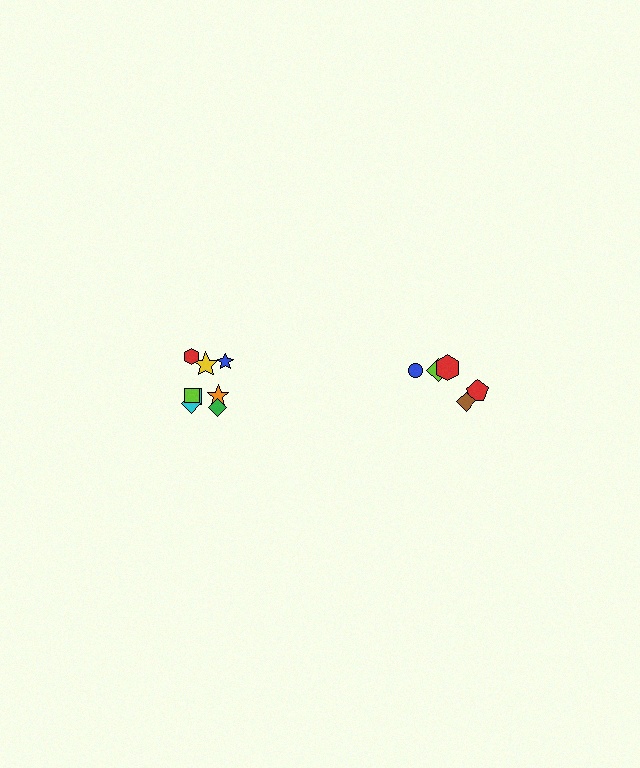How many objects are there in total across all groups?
There are 13 objects.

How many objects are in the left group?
There are 8 objects.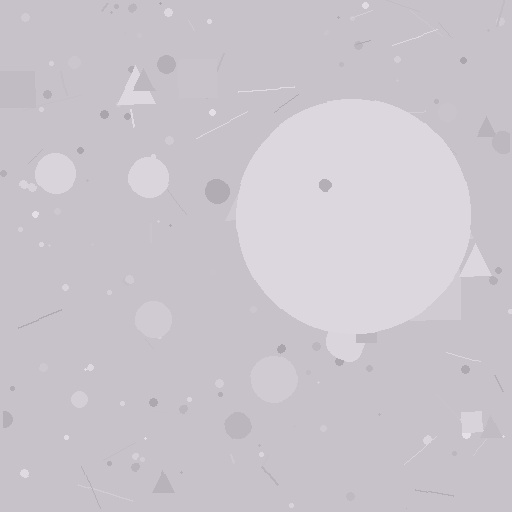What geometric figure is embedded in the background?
A circle is embedded in the background.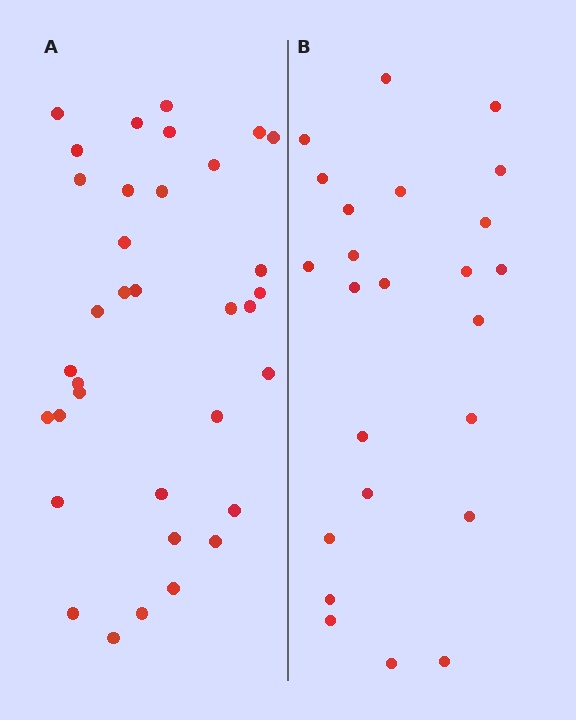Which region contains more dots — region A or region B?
Region A (the left region) has more dots.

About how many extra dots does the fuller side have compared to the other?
Region A has roughly 12 or so more dots than region B.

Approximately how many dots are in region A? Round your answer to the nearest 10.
About 40 dots. (The exact count is 35, which rounds to 40.)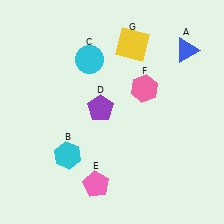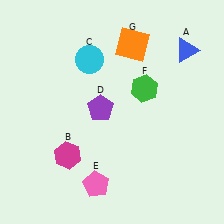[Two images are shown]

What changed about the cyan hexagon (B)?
In Image 1, B is cyan. In Image 2, it changed to magenta.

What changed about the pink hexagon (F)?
In Image 1, F is pink. In Image 2, it changed to green.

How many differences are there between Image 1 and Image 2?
There are 3 differences between the two images.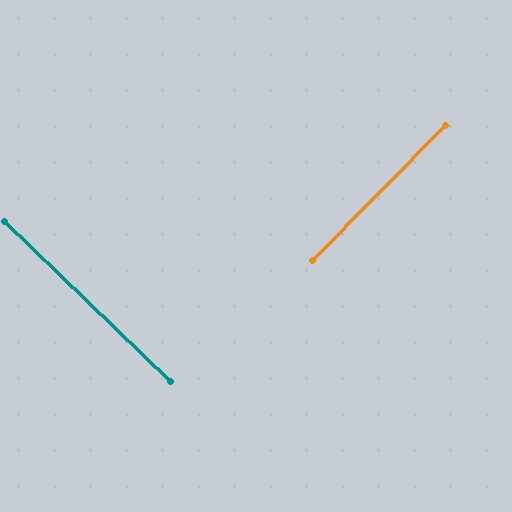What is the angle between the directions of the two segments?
Approximately 89 degrees.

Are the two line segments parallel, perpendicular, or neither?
Perpendicular — they meet at approximately 89°.